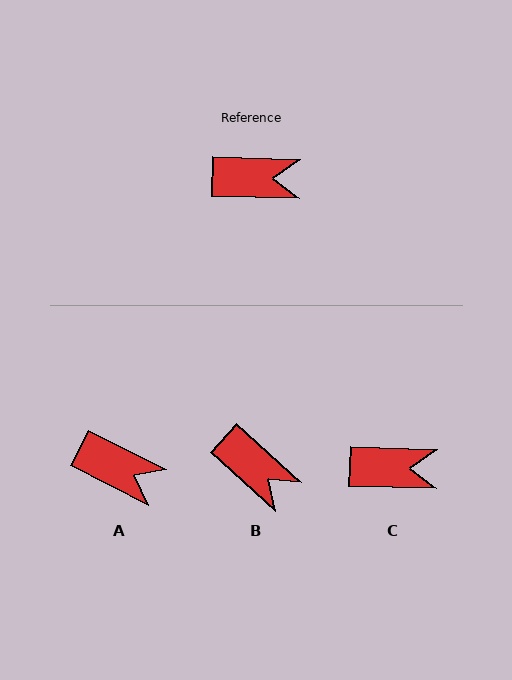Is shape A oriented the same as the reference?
No, it is off by about 25 degrees.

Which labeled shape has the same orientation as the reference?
C.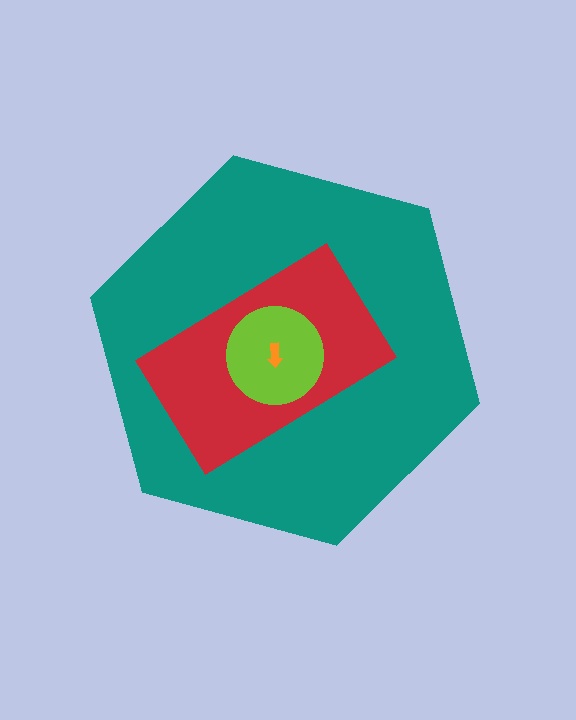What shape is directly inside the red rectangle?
The lime circle.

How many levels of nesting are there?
4.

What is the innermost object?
The orange arrow.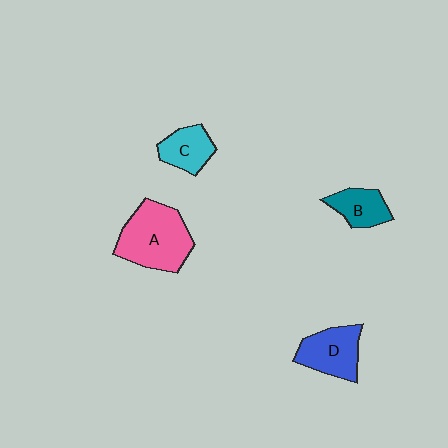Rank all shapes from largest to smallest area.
From largest to smallest: A (pink), D (blue), C (cyan), B (teal).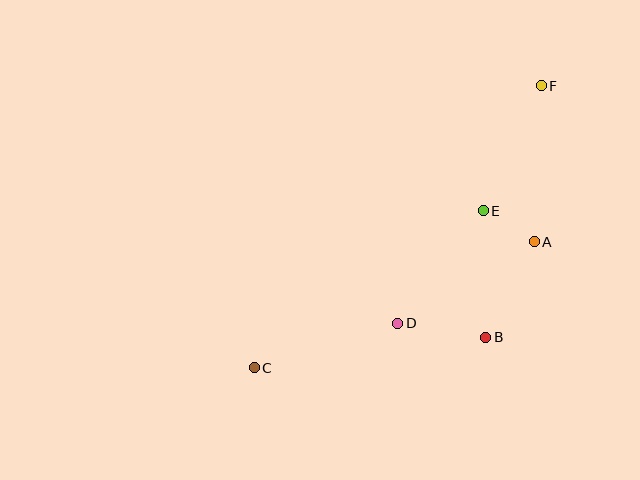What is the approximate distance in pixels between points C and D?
The distance between C and D is approximately 150 pixels.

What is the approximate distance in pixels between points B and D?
The distance between B and D is approximately 89 pixels.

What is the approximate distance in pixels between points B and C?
The distance between B and C is approximately 233 pixels.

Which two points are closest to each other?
Points A and E are closest to each other.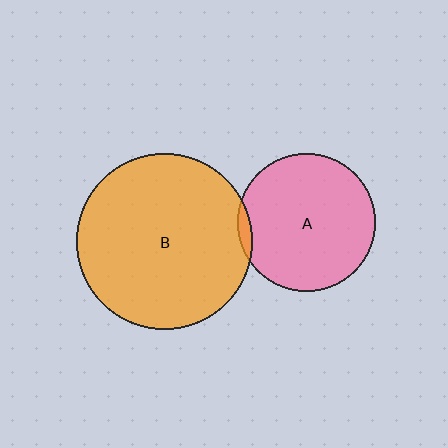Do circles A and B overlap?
Yes.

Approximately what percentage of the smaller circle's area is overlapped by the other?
Approximately 5%.